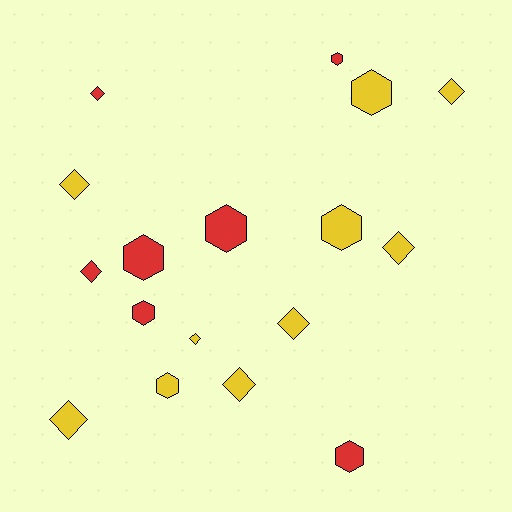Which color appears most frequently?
Yellow, with 10 objects.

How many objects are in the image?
There are 17 objects.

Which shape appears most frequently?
Diamond, with 9 objects.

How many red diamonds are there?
There are 2 red diamonds.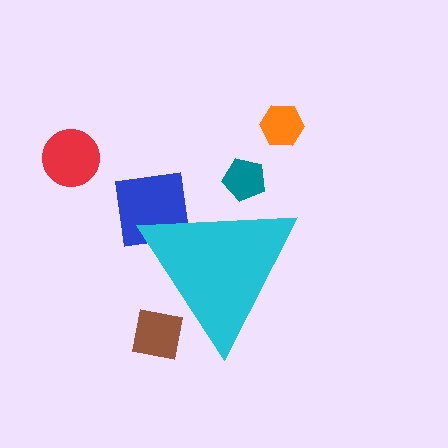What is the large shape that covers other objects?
A cyan triangle.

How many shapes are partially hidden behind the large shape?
3 shapes are partially hidden.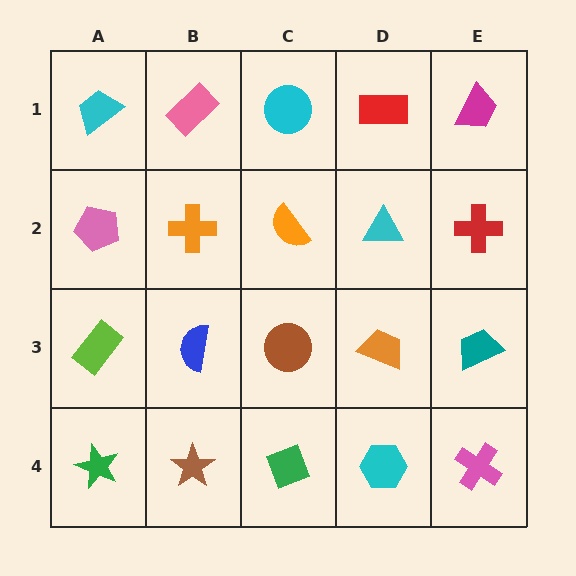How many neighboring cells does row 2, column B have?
4.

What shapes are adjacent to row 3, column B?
An orange cross (row 2, column B), a brown star (row 4, column B), a lime rectangle (row 3, column A), a brown circle (row 3, column C).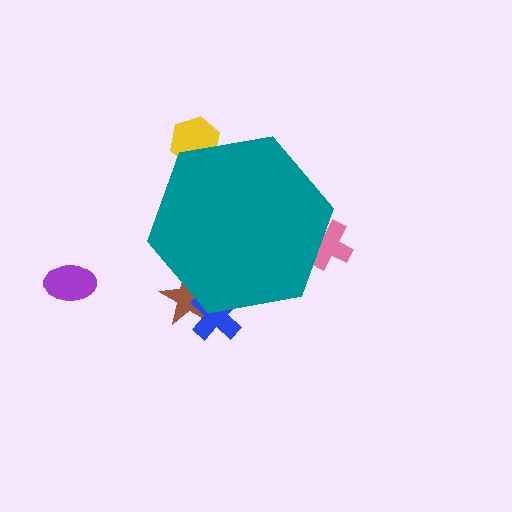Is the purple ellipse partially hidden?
No, the purple ellipse is fully visible.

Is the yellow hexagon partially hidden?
Yes, the yellow hexagon is partially hidden behind the teal hexagon.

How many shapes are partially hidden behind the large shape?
4 shapes are partially hidden.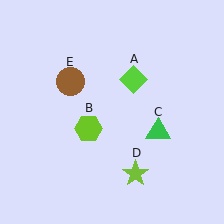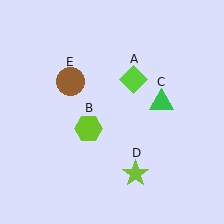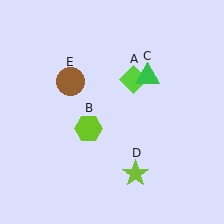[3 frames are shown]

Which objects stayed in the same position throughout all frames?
Lime diamond (object A) and lime hexagon (object B) and lime star (object D) and brown circle (object E) remained stationary.